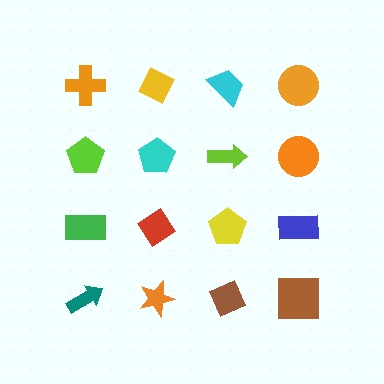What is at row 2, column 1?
A lime pentagon.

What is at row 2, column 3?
A lime arrow.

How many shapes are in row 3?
4 shapes.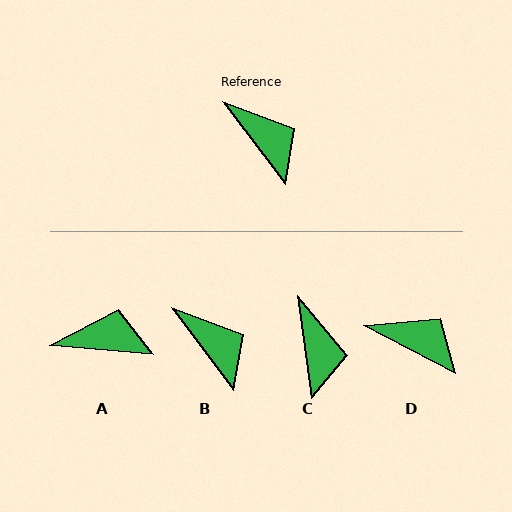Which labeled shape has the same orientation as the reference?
B.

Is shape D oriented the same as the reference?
No, it is off by about 26 degrees.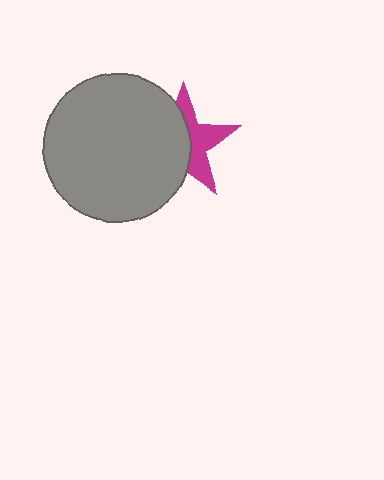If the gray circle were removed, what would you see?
You would see the complete magenta star.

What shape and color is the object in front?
The object in front is a gray circle.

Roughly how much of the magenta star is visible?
A small part of it is visible (roughly 44%).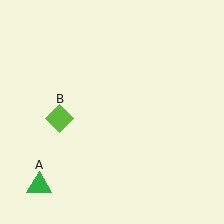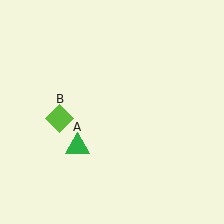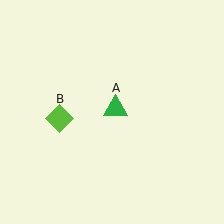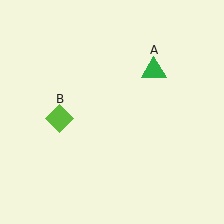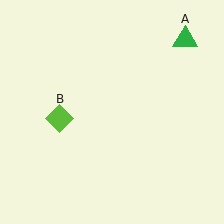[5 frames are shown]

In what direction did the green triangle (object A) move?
The green triangle (object A) moved up and to the right.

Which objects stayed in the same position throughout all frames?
Lime diamond (object B) remained stationary.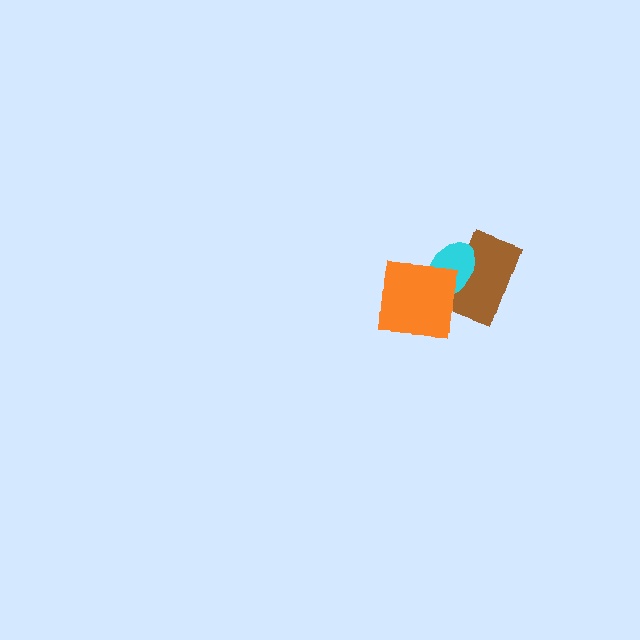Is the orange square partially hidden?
No, no other shape covers it.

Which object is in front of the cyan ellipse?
The orange square is in front of the cyan ellipse.